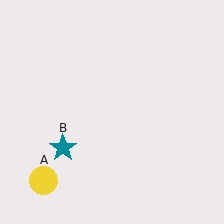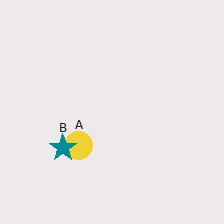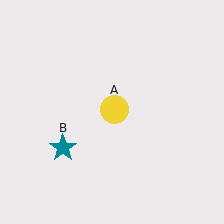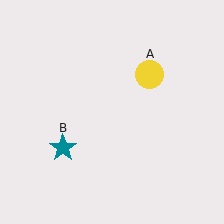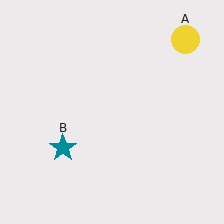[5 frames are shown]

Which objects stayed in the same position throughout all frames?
Teal star (object B) remained stationary.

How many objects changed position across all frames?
1 object changed position: yellow circle (object A).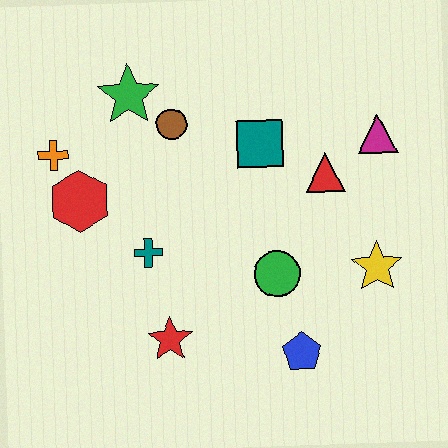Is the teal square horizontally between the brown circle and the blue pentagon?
Yes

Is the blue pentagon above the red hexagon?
No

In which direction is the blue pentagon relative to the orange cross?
The blue pentagon is to the right of the orange cross.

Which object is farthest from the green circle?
The orange cross is farthest from the green circle.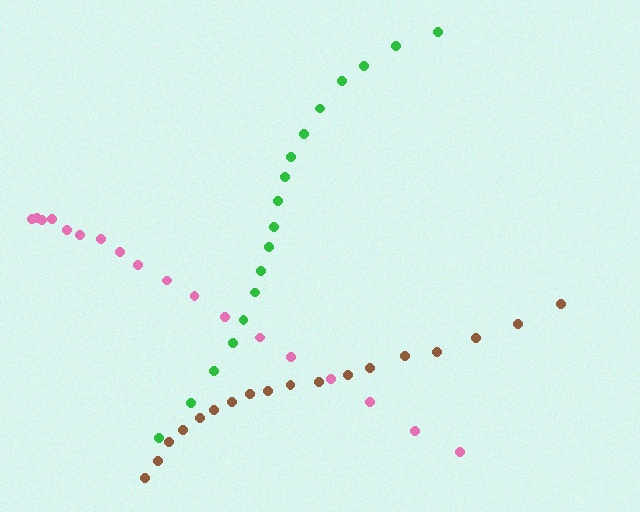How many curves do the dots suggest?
There are 3 distinct paths.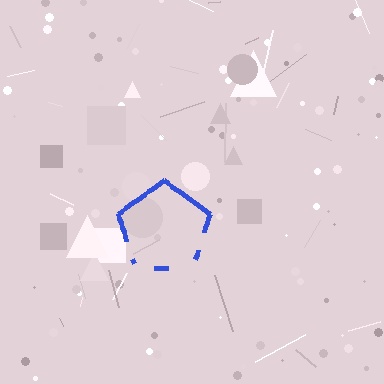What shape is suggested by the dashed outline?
The dashed outline suggests a pentagon.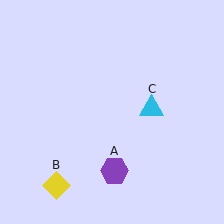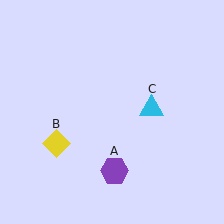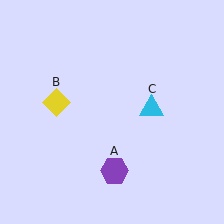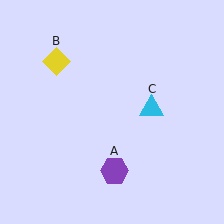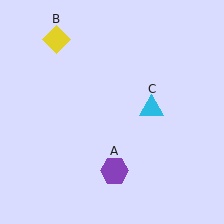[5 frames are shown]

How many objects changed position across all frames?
1 object changed position: yellow diamond (object B).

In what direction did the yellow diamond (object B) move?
The yellow diamond (object B) moved up.